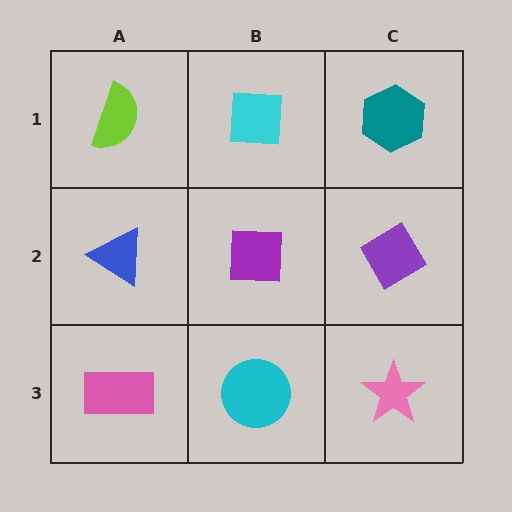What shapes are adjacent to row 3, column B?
A purple square (row 2, column B), a pink rectangle (row 3, column A), a pink star (row 3, column C).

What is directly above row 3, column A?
A blue triangle.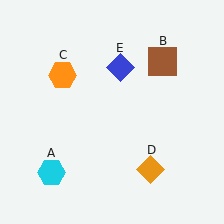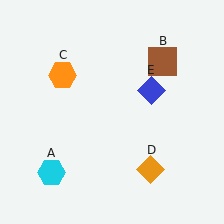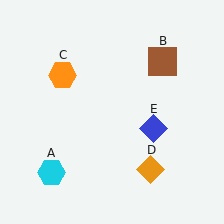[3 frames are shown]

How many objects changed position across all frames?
1 object changed position: blue diamond (object E).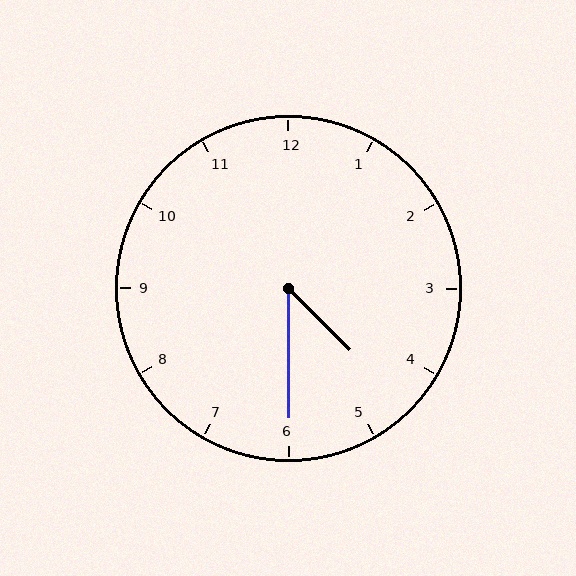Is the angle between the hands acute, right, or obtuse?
It is acute.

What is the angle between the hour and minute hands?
Approximately 45 degrees.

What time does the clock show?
4:30.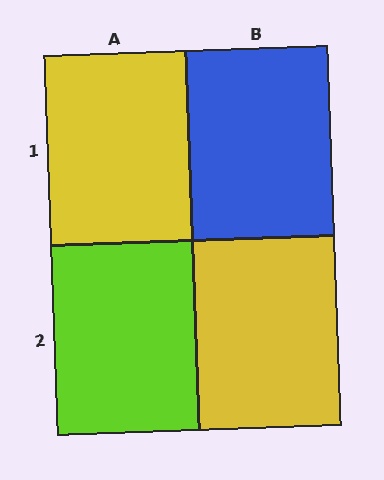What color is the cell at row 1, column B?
Blue.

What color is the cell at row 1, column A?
Yellow.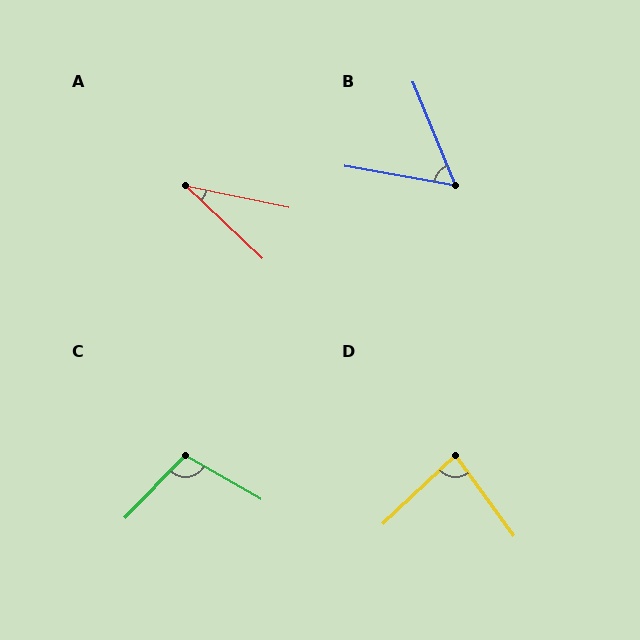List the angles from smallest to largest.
A (32°), B (58°), D (83°), C (104°).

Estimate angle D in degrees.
Approximately 83 degrees.